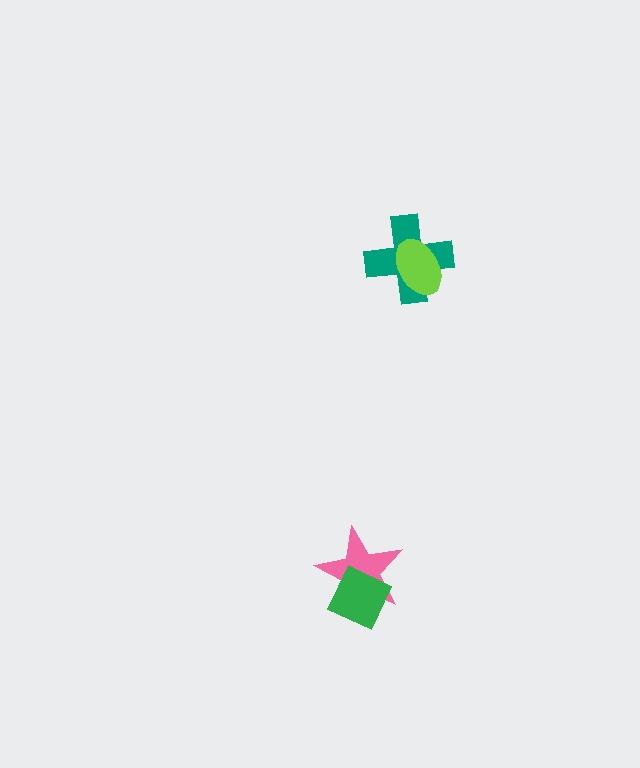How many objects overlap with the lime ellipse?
1 object overlaps with the lime ellipse.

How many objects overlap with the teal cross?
1 object overlaps with the teal cross.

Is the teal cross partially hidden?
Yes, it is partially covered by another shape.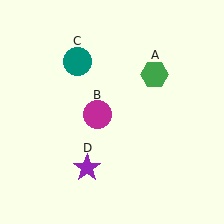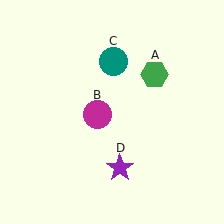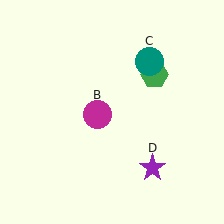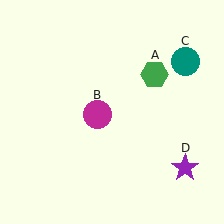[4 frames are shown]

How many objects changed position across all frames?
2 objects changed position: teal circle (object C), purple star (object D).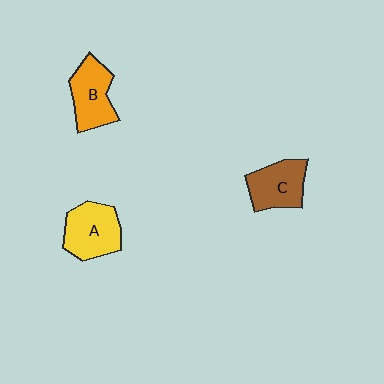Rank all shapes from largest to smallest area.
From largest to smallest: A (yellow), B (orange), C (brown).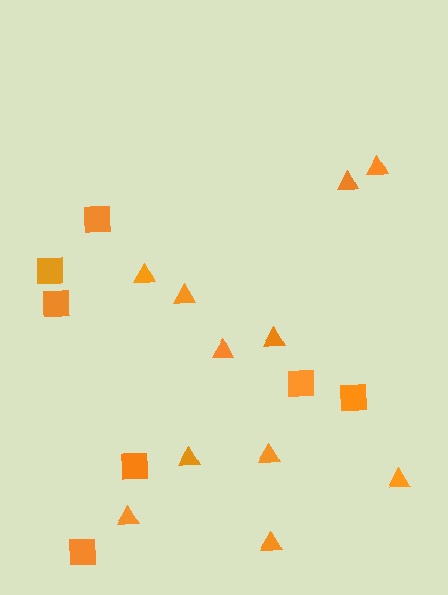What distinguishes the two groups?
There are 2 groups: one group of squares (7) and one group of triangles (11).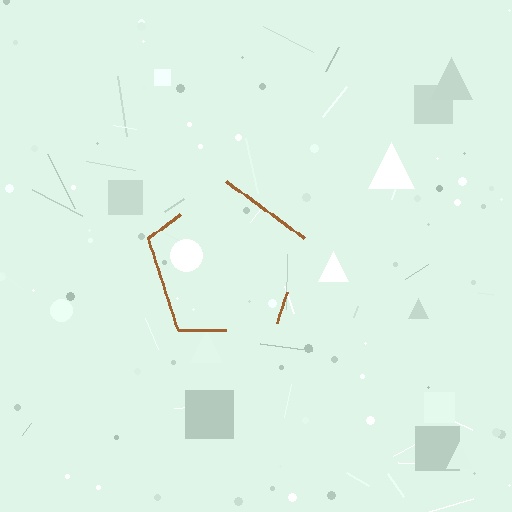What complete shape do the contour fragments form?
The contour fragments form a pentagon.